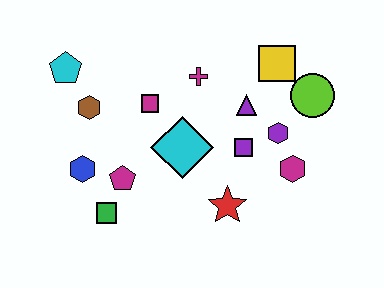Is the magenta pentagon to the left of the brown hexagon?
No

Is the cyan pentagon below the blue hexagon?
No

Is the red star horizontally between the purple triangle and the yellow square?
No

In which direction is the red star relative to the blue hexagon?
The red star is to the right of the blue hexagon.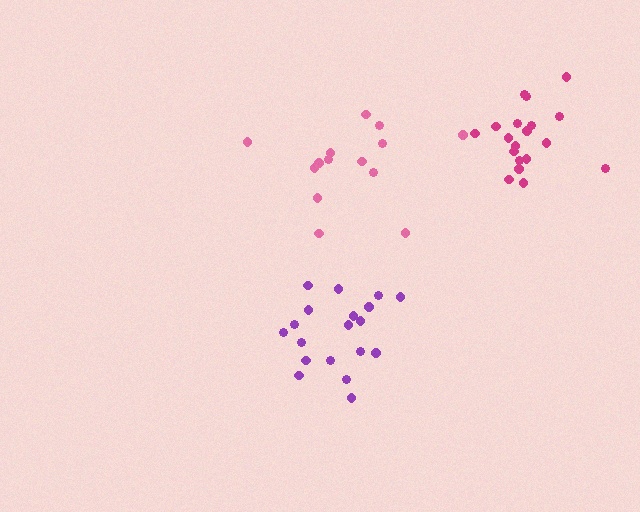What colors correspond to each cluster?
The clusters are colored: purple, magenta, pink.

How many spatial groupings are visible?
There are 3 spatial groupings.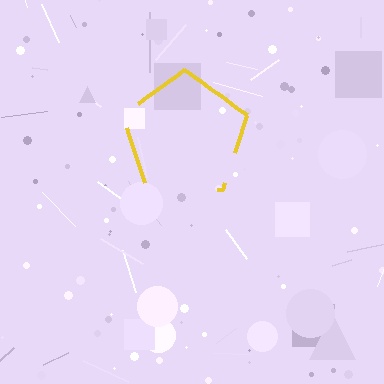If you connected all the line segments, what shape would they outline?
They would outline a pentagon.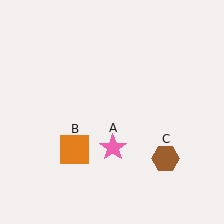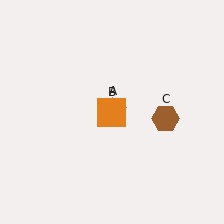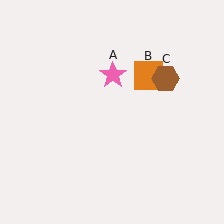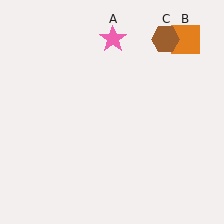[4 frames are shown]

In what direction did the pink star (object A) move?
The pink star (object A) moved up.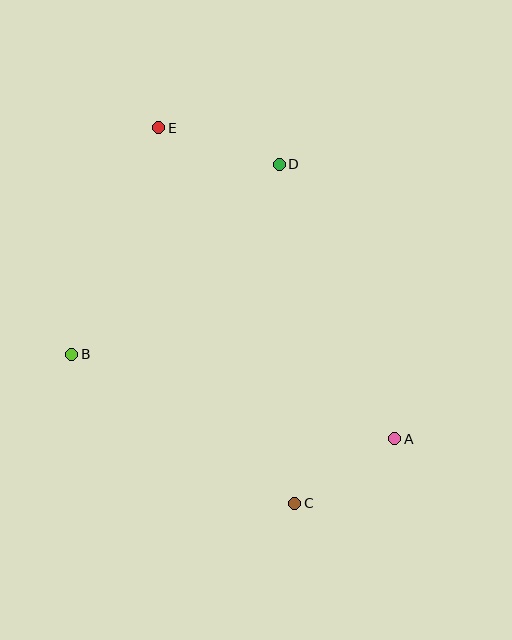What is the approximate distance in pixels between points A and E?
The distance between A and E is approximately 391 pixels.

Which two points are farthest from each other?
Points C and E are farthest from each other.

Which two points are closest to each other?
Points A and C are closest to each other.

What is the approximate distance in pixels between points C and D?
The distance between C and D is approximately 340 pixels.